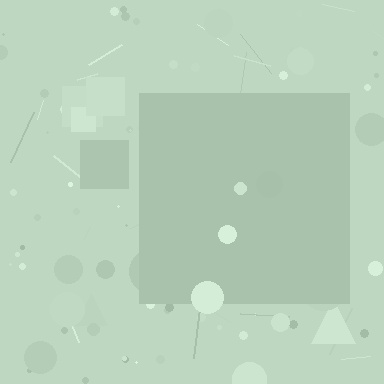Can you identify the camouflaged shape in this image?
The camouflaged shape is a square.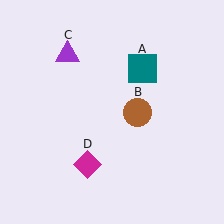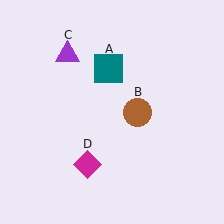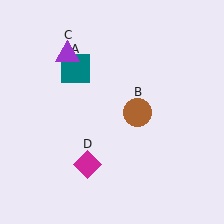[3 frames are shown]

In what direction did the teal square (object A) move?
The teal square (object A) moved left.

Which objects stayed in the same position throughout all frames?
Brown circle (object B) and purple triangle (object C) and magenta diamond (object D) remained stationary.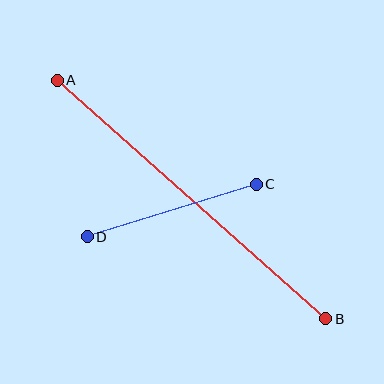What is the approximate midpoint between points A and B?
The midpoint is at approximately (191, 200) pixels.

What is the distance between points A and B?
The distance is approximately 359 pixels.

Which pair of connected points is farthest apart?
Points A and B are farthest apart.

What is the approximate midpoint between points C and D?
The midpoint is at approximately (172, 210) pixels.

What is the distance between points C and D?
The distance is approximately 177 pixels.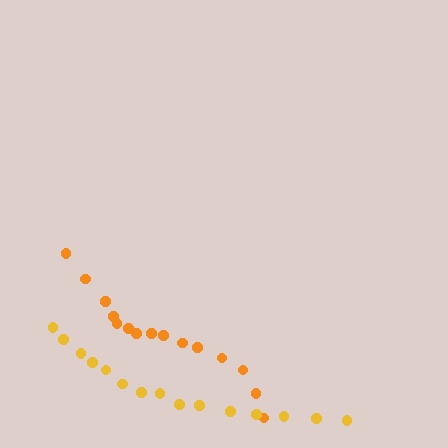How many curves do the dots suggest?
There are 2 distinct paths.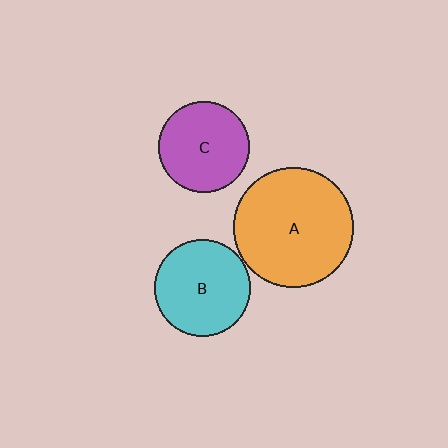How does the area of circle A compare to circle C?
Approximately 1.7 times.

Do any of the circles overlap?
No, none of the circles overlap.